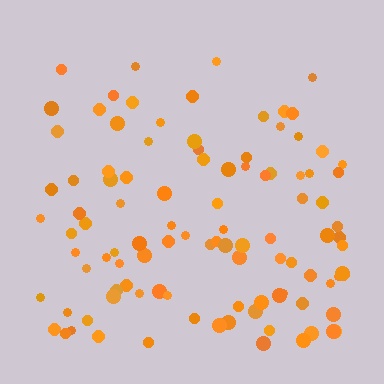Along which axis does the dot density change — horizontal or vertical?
Vertical.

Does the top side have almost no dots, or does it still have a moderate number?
Still a moderate number, just noticeably fewer than the bottom.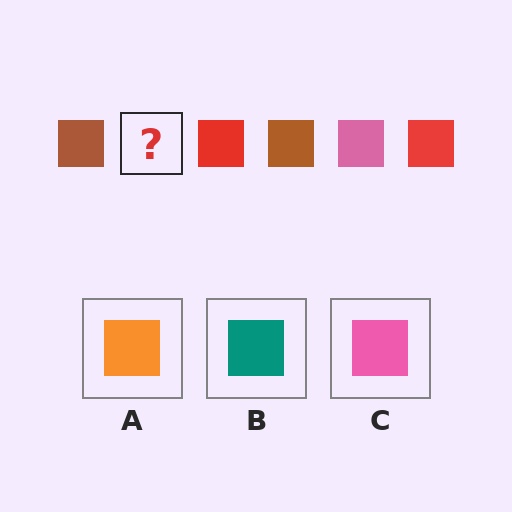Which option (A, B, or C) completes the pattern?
C.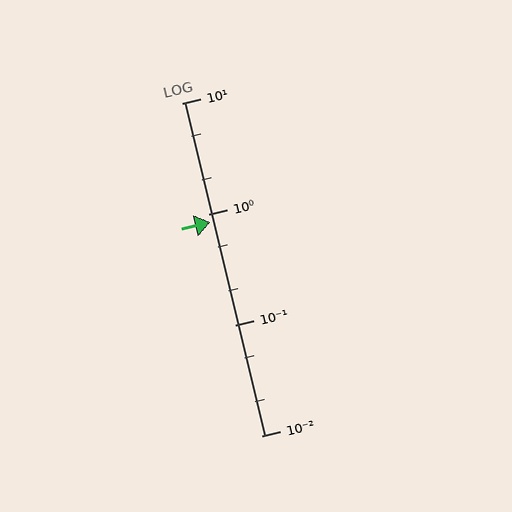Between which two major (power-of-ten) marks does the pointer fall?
The pointer is between 0.1 and 1.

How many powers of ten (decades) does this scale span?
The scale spans 3 decades, from 0.01 to 10.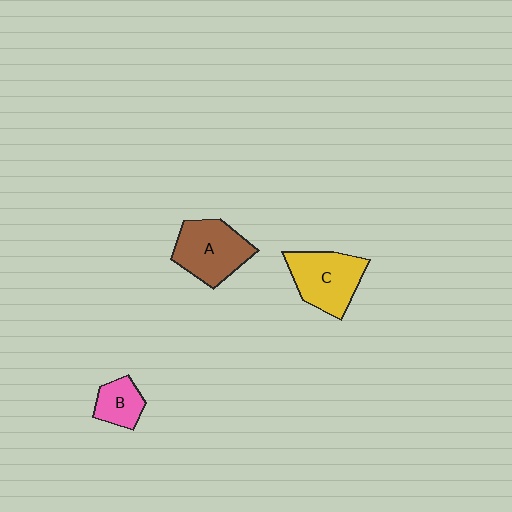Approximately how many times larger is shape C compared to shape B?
Approximately 1.9 times.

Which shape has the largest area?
Shape A (brown).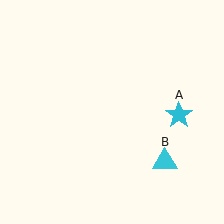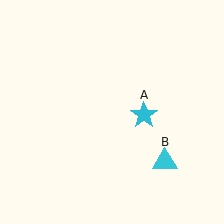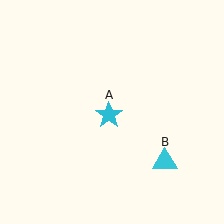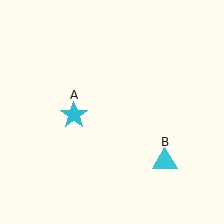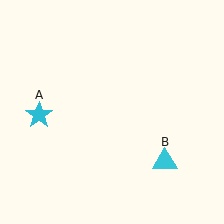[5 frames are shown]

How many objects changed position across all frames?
1 object changed position: cyan star (object A).